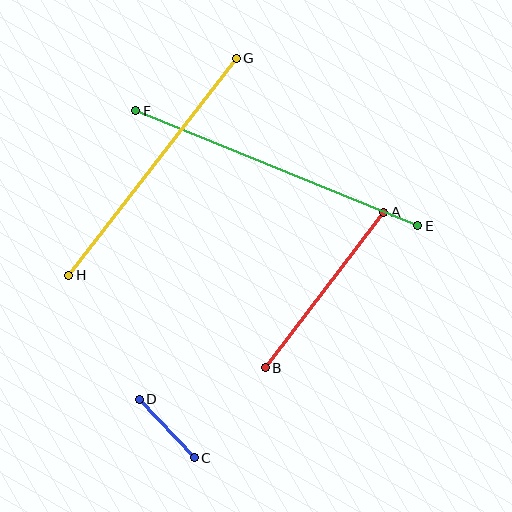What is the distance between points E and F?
The distance is approximately 304 pixels.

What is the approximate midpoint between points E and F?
The midpoint is at approximately (277, 168) pixels.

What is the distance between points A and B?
The distance is approximately 195 pixels.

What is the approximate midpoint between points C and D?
The midpoint is at approximately (167, 429) pixels.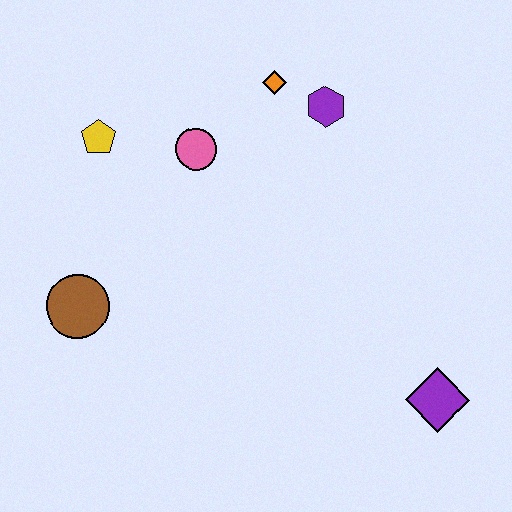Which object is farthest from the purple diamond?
The yellow pentagon is farthest from the purple diamond.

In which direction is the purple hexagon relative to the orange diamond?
The purple hexagon is to the right of the orange diamond.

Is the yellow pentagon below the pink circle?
No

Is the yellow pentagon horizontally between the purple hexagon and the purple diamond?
No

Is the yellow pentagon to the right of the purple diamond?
No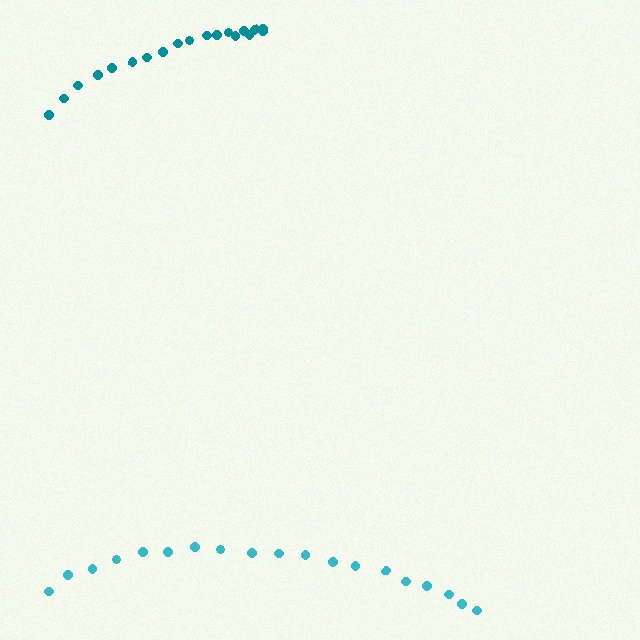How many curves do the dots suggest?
There are 2 distinct paths.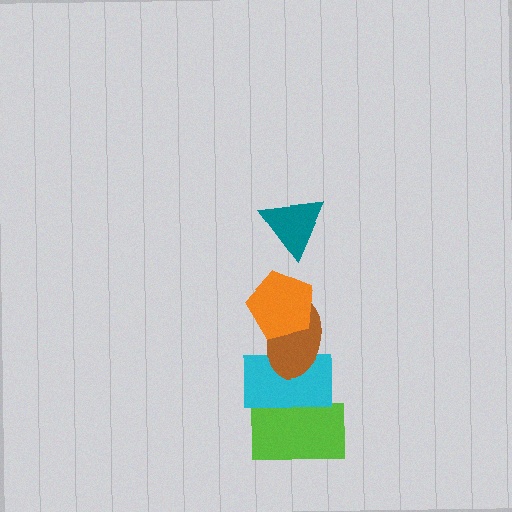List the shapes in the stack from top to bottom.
From top to bottom: the teal triangle, the orange pentagon, the brown ellipse, the cyan rectangle, the lime rectangle.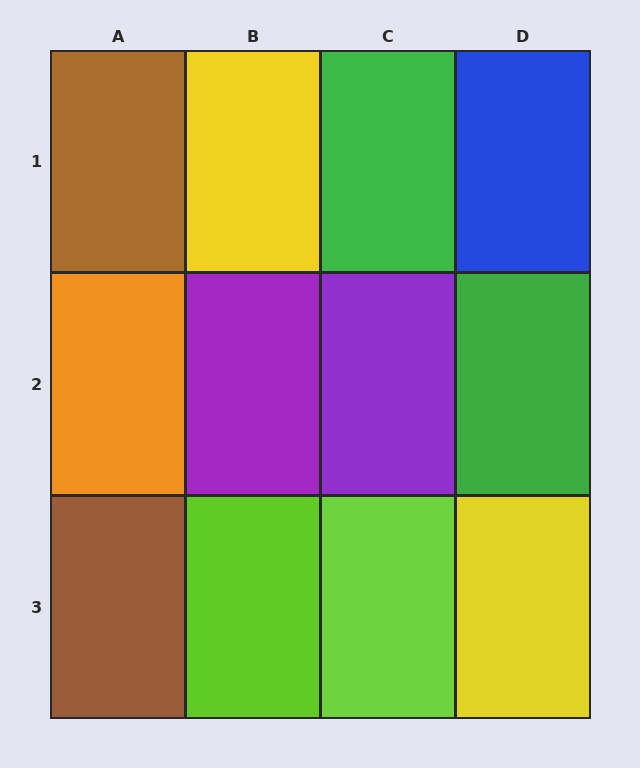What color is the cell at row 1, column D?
Blue.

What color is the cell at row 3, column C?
Lime.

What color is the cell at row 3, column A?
Brown.